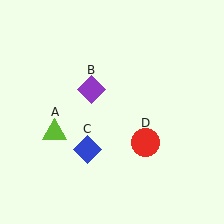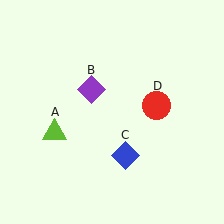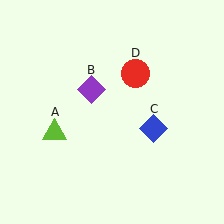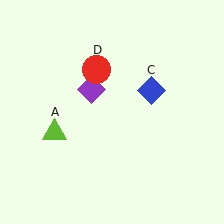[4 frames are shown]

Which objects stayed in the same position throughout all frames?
Lime triangle (object A) and purple diamond (object B) remained stationary.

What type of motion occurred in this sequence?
The blue diamond (object C), red circle (object D) rotated counterclockwise around the center of the scene.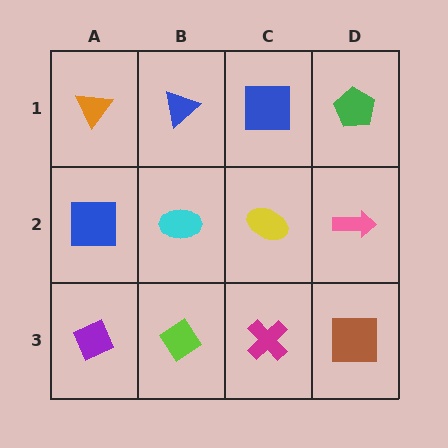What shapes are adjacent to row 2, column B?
A blue triangle (row 1, column B), a lime diamond (row 3, column B), a blue square (row 2, column A), a yellow ellipse (row 2, column C).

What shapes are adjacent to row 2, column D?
A green pentagon (row 1, column D), a brown square (row 3, column D), a yellow ellipse (row 2, column C).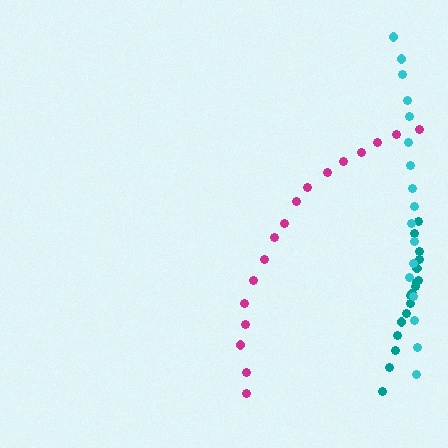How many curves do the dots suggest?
There are 3 distinct paths.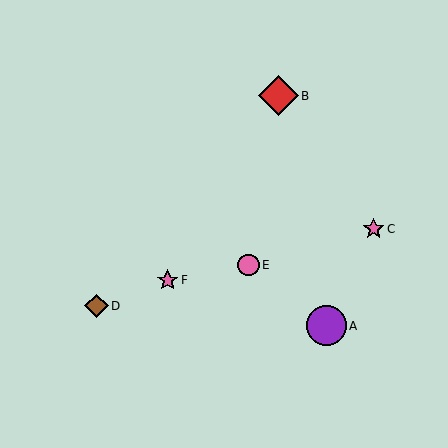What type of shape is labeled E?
Shape E is a pink circle.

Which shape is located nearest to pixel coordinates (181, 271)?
The pink star (labeled F) at (168, 280) is nearest to that location.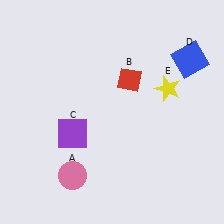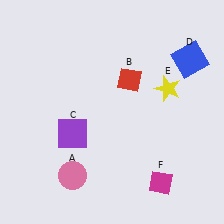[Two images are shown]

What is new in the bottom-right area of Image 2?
A magenta diamond (F) was added in the bottom-right area of Image 2.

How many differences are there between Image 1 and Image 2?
There is 1 difference between the two images.